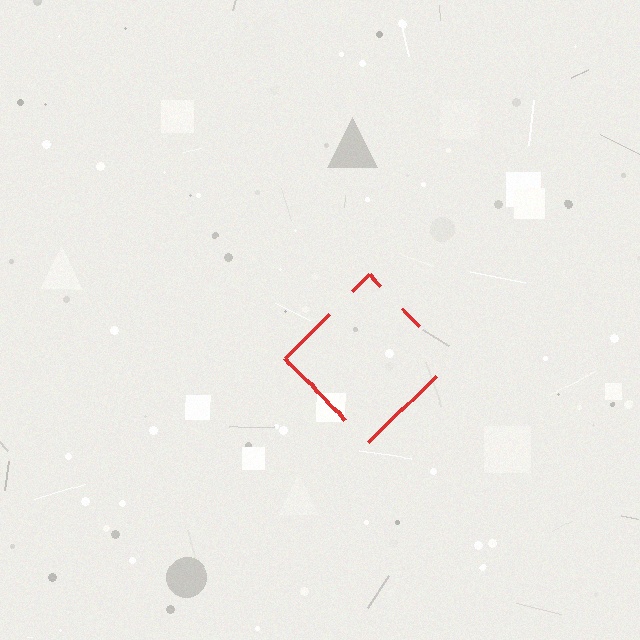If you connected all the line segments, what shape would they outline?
They would outline a diamond.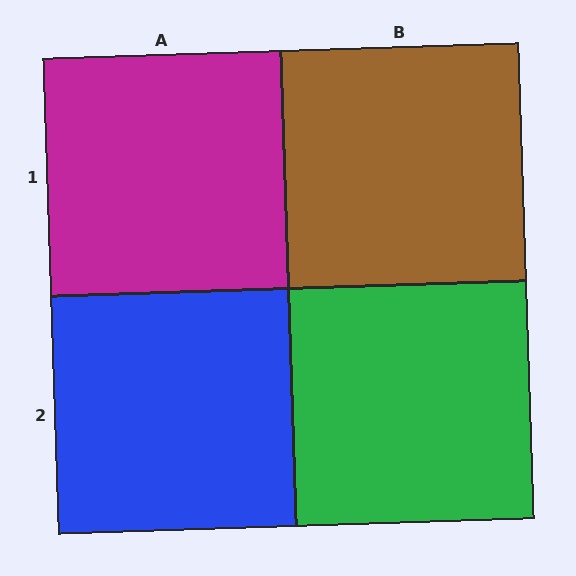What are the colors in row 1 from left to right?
Magenta, brown.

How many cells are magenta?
1 cell is magenta.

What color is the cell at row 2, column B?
Green.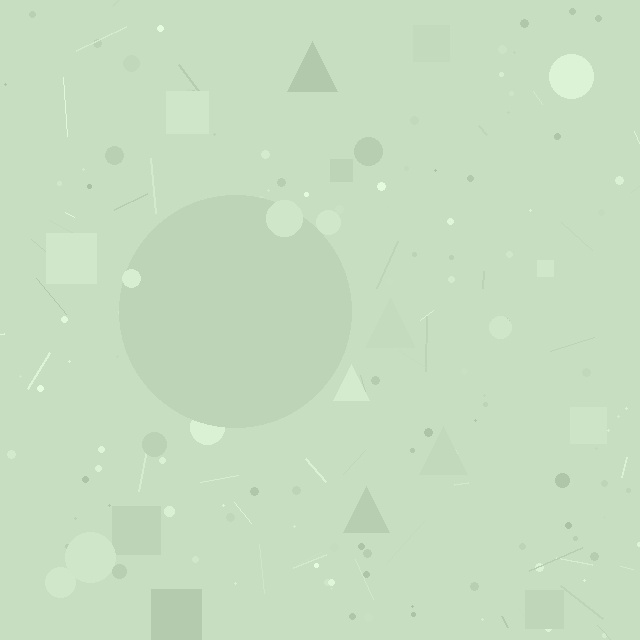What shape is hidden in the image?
A circle is hidden in the image.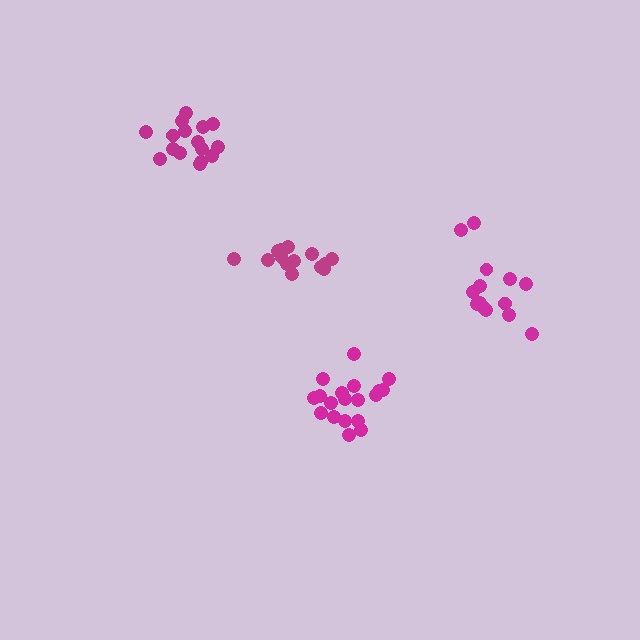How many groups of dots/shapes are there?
There are 4 groups.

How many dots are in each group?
Group 1: 14 dots, Group 2: 19 dots, Group 3: 16 dots, Group 4: 14 dots (63 total).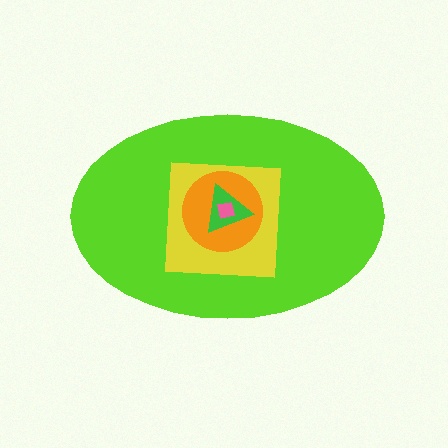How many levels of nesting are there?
5.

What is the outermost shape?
The lime ellipse.